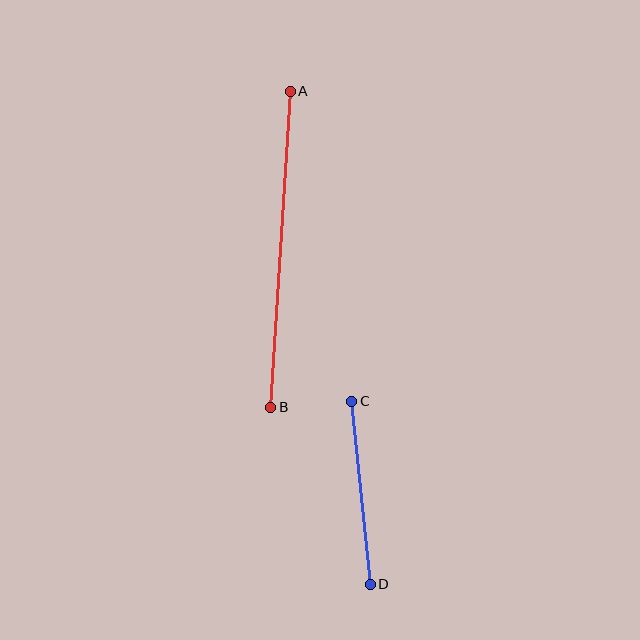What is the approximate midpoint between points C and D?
The midpoint is at approximately (361, 493) pixels.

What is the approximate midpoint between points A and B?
The midpoint is at approximately (280, 249) pixels.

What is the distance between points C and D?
The distance is approximately 184 pixels.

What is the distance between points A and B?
The distance is approximately 317 pixels.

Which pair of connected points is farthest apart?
Points A and B are farthest apart.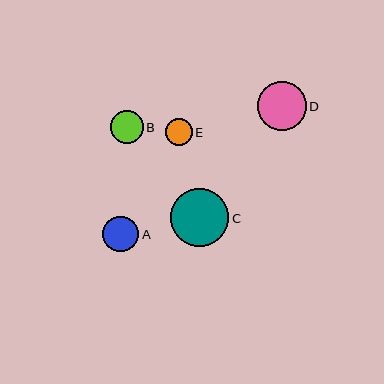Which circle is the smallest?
Circle E is the smallest with a size of approximately 27 pixels.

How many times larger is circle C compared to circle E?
Circle C is approximately 2.2 times the size of circle E.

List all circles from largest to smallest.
From largest to smallest: C, D, A, B, E.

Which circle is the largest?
Circle C is the largest with a size of approximately 58 pixels.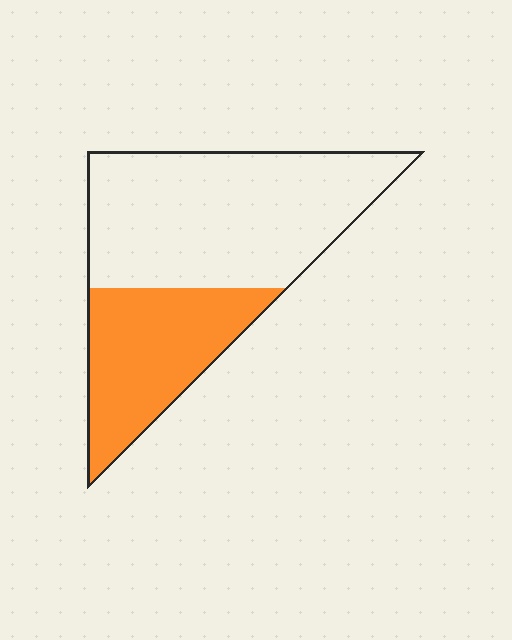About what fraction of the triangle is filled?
About three eighths (3/8).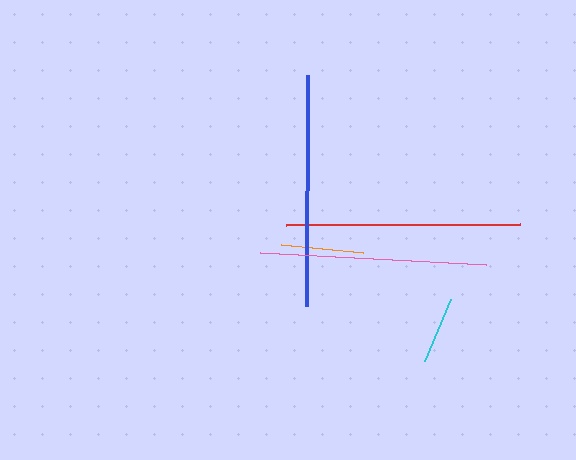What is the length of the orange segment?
The orange segment is approximately 83 pixels long.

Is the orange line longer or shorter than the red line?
The red line is longer than the orange line.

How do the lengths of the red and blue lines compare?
The red and blue lines are approximately the same length.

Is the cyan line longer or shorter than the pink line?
The pink line is longer than the cyan line.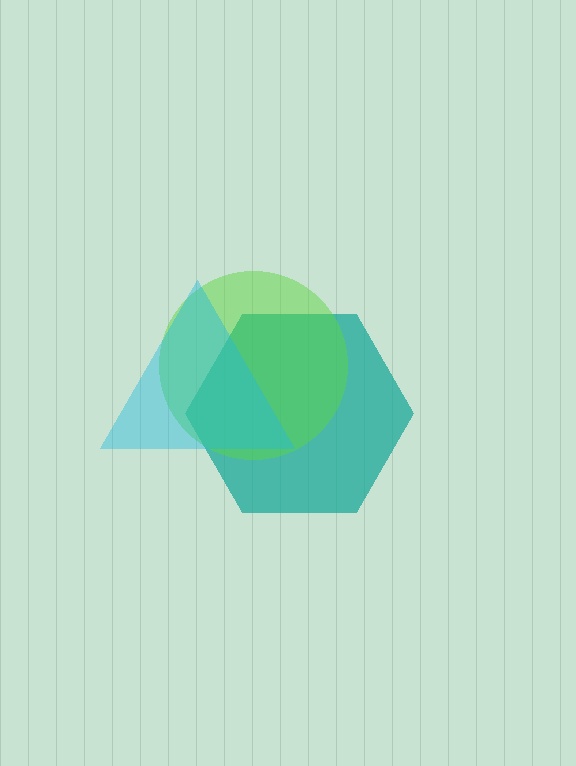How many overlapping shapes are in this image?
There are 3 overlapping shapes in the image.